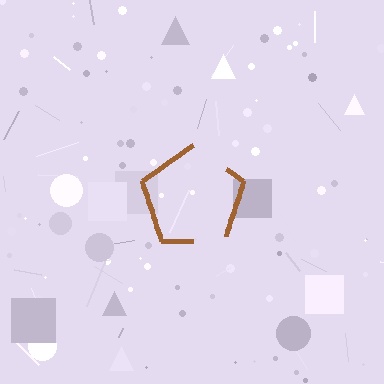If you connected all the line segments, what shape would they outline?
They would outline a pentagon.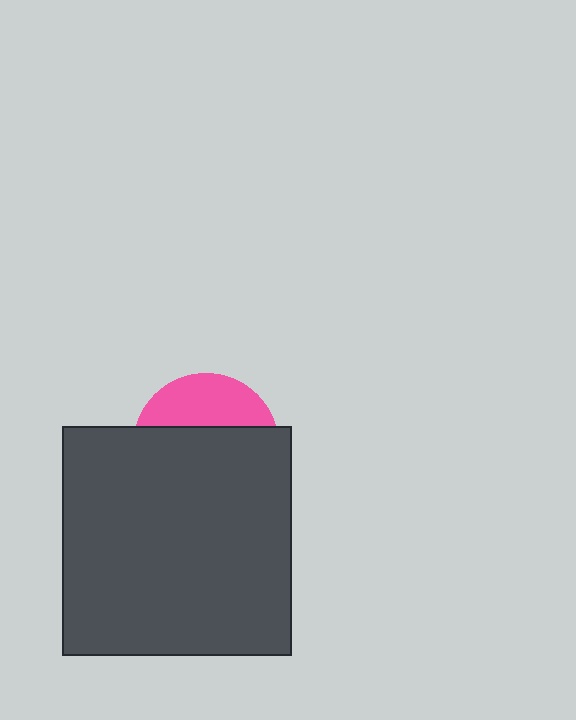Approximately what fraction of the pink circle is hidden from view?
Roughly 68% of the pink circle is hidden behind the dark gray square.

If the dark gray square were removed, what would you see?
You would see the complete pink circle.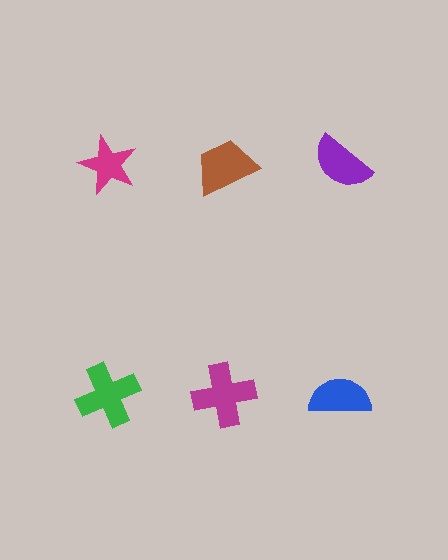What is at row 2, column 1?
A green cross.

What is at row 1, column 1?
A magenta star.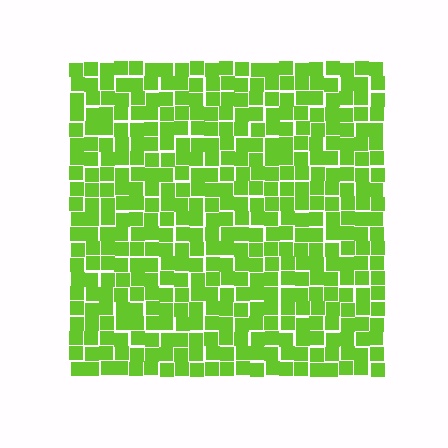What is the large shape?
The large shape is a square.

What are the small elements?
The small elements are squares.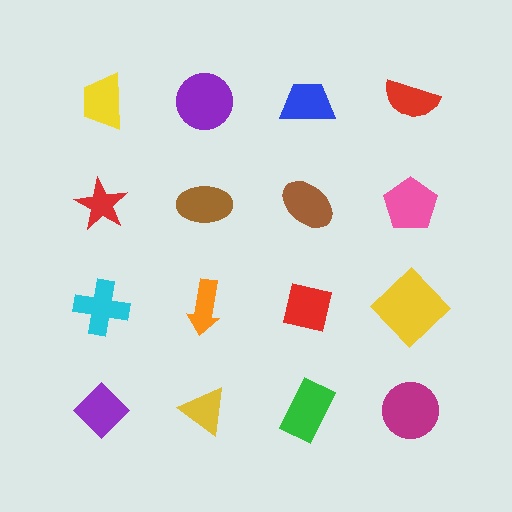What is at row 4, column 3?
A green rectangle.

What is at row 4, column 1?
A purple diamond.